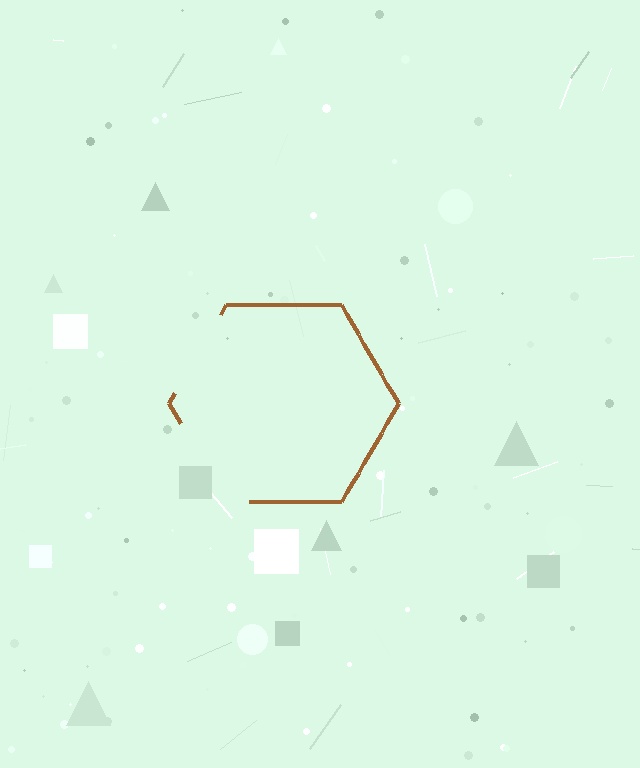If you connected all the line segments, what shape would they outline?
They would outline a hexagon.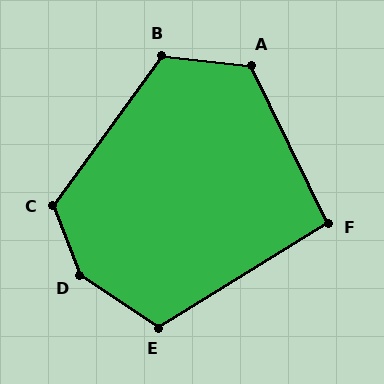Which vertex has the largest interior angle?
D, at approximately 145 degrees.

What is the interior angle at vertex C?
Approximately 123 degrees (obtuse).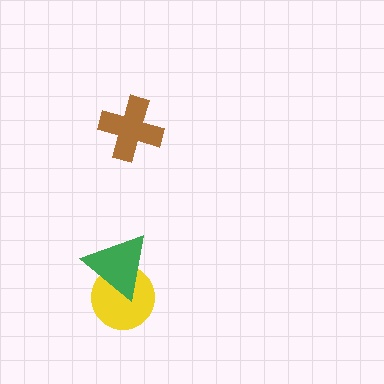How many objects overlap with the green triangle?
1 object overlaps with the green triangle.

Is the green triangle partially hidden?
No, no other shape covers it.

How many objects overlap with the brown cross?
0 objects overlap with the brown cross.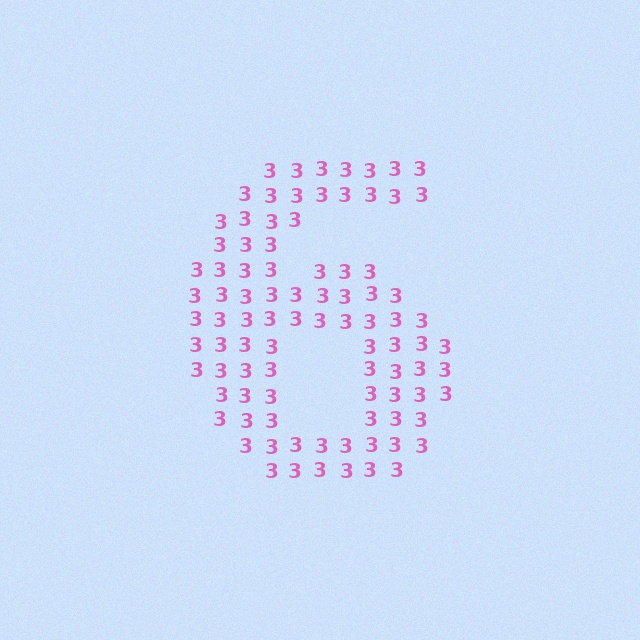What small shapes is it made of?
It is made of small digit 3's.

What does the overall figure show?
The overall figure shows the digit 6.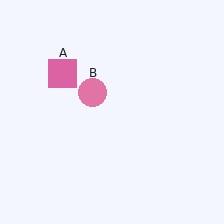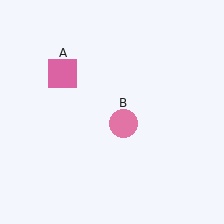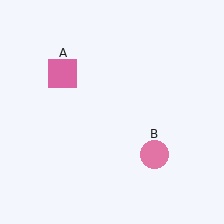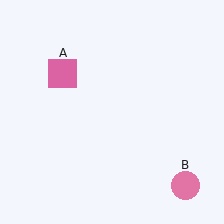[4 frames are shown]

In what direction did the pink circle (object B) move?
The pink circle (object B) moved down and to the right.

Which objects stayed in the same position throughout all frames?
Pink square (object A) remained stationary.